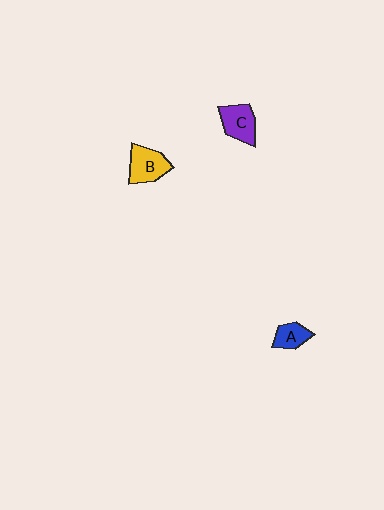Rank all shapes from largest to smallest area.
From largest to smallest: B (yellow), C (purple), A (blue).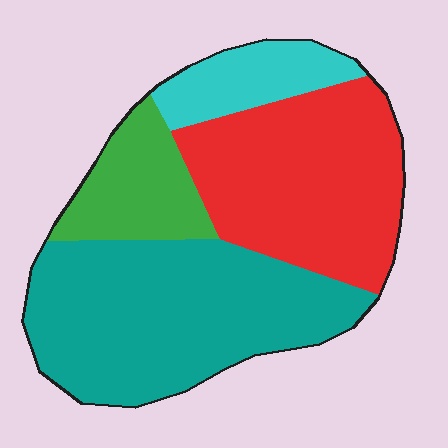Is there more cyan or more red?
Red.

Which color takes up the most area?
Teal, at roughly 40%.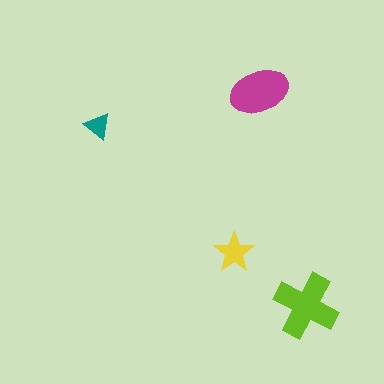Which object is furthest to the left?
The teal triangle is leftmost.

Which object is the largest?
The lime cross.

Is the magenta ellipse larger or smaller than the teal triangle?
Larger.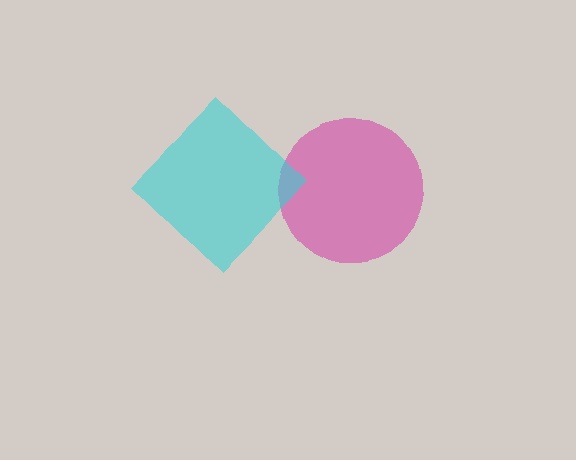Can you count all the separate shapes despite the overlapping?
Yes, there are 2 separate shapes.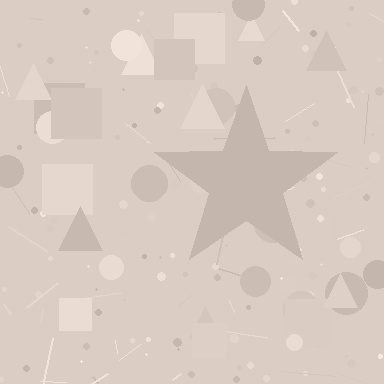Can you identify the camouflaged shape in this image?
The camouflaged shape is a star.